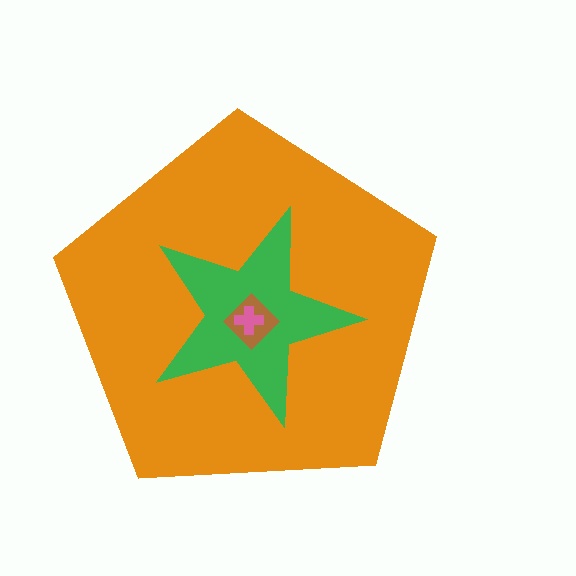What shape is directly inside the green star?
The brown diamond.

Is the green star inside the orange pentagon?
Yes.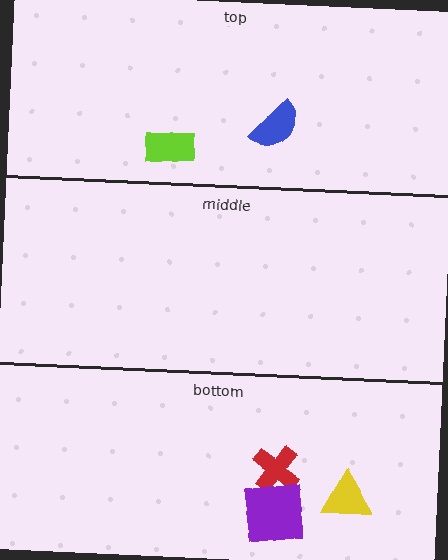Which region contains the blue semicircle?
The top region.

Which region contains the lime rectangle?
The top region.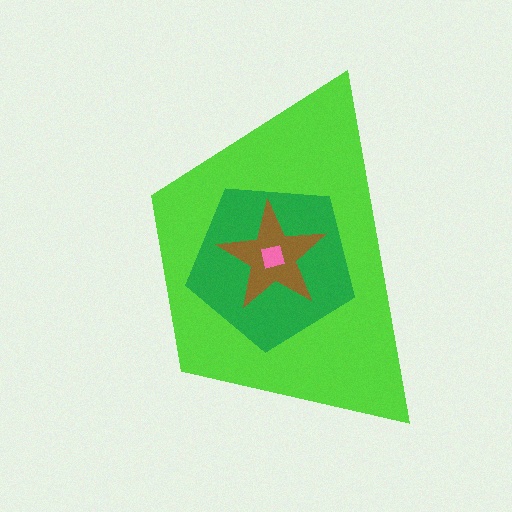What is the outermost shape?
The lime trapezoid.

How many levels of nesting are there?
4.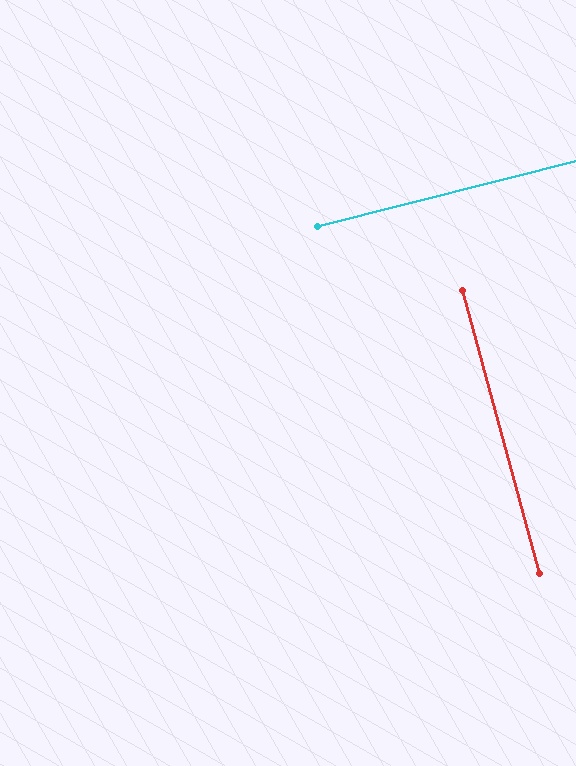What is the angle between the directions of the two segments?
Approximately 89 degrees.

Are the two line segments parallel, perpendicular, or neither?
Perpendicular — they meet at approximately 89°.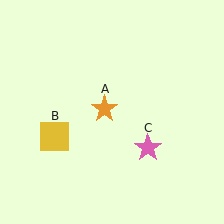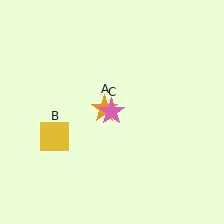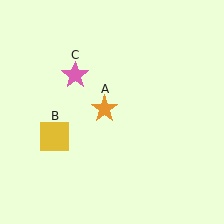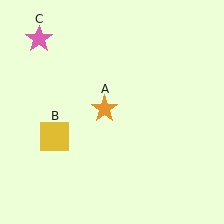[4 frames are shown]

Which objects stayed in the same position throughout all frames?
Orange star (object A) and yellow square (object B) remained stationary.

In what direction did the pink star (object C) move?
The pink star (object C) moved up and to the left.